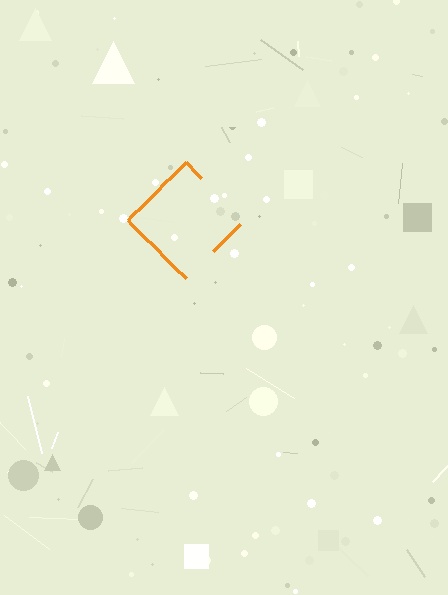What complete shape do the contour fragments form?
The contour fragments form a diamond.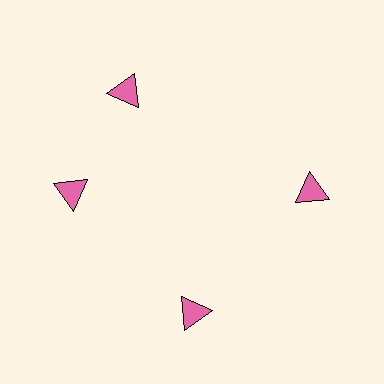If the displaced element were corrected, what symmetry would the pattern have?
It would have 4-fold rotational symmetry — the pattern would map onto itself every 90 degrees.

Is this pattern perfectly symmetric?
No. The 4 pink triangles are arranged in a ring, but one element near the 12 o'clock position is rotated out of alignment along the ring, breaking the 4-fold rotational symmetry.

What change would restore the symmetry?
The symmetry would be restored by rotating it back into even spacing with its neighbors so that all 4 triangles sit at equal angles and equal distance from the center.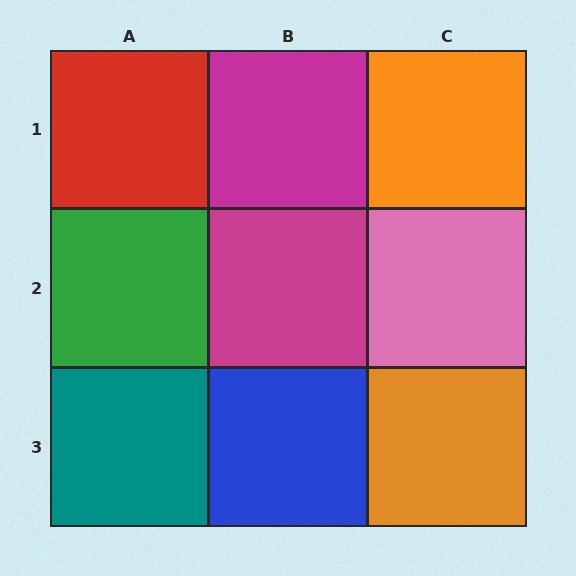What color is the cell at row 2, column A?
Green.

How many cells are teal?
1 cell is teal.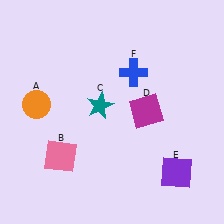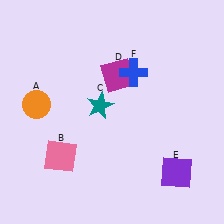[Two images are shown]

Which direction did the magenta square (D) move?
The magenta square (D) moved up.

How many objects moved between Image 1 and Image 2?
1 object moved between the two images.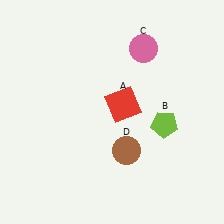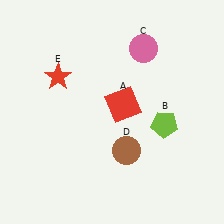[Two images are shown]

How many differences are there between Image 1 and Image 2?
There is 1 difference between the two images.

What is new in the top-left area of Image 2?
A red star (E) was added in the top-left area of Image 2.